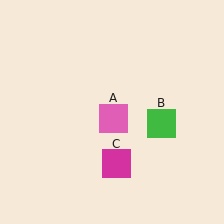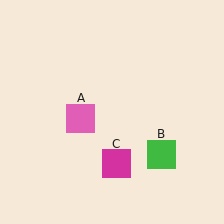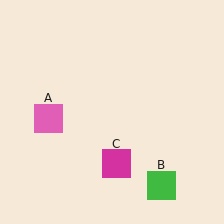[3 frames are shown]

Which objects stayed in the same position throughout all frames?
Magenta square (object C) remained stationary.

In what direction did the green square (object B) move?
The green square (object B) moved down.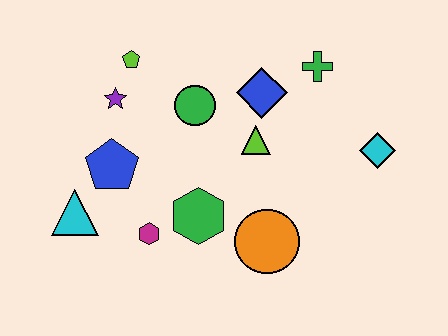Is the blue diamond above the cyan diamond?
Yes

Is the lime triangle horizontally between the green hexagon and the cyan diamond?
Yes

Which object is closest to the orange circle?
The green hexagon is closest to the orange circle.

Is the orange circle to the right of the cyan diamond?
No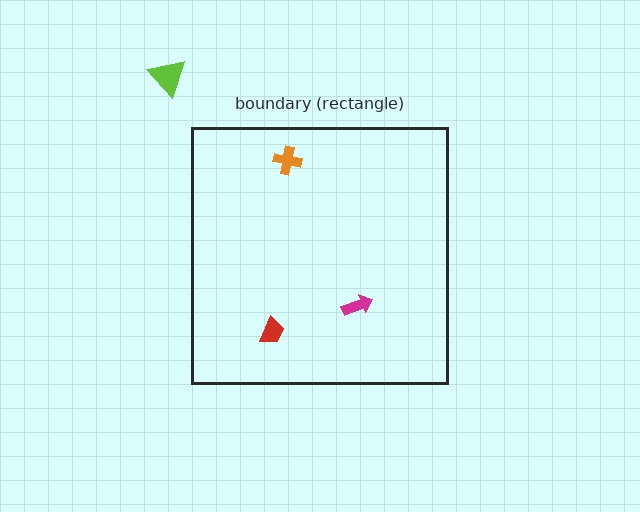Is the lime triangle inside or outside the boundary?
Outside.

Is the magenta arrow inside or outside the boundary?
Inside.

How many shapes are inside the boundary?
3 inside, 1 outside.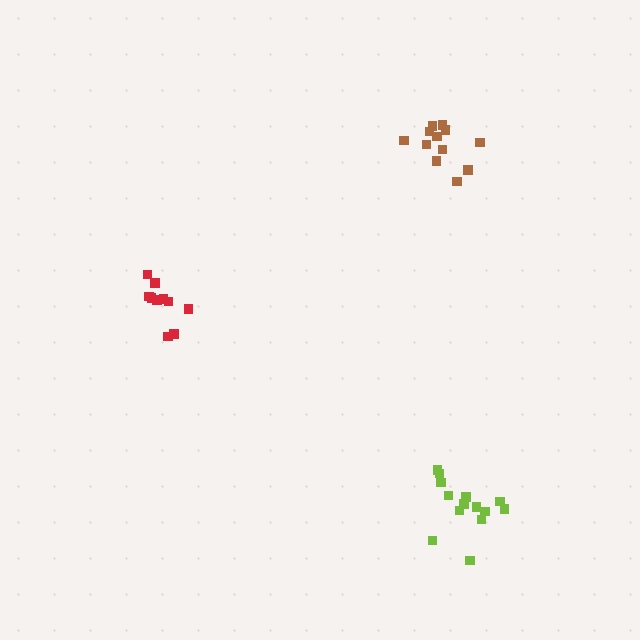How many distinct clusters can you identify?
There are 3 distinct clusters.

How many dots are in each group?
Group 1: 10 dots, Group 2: 14 dots, Group 3: 12 dots (36 total).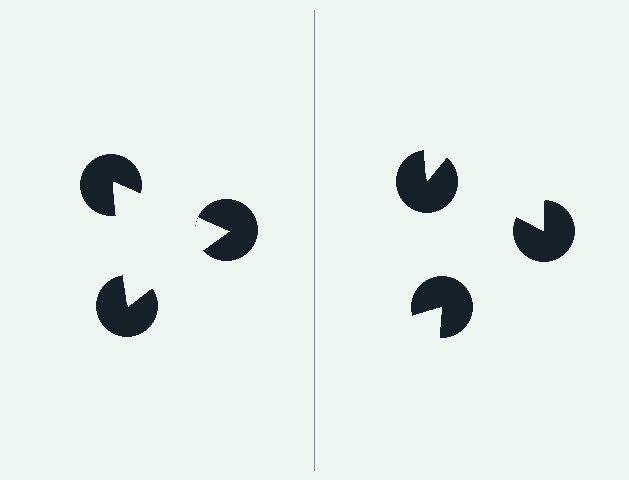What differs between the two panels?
The pac-man discs are positioned identically on both sides; only the wedge orientations differ. On the left they align to a triangle; on the right they are misaligned.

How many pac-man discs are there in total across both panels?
6 — 3 on each side.